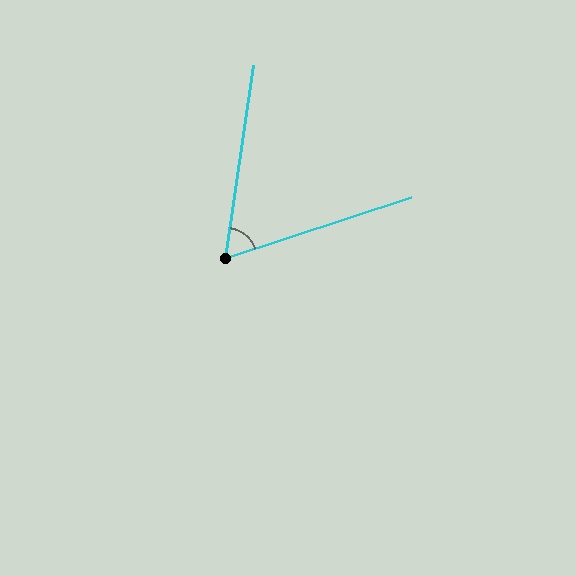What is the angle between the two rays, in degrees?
Approximately 64 degrees.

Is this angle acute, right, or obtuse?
It is acute.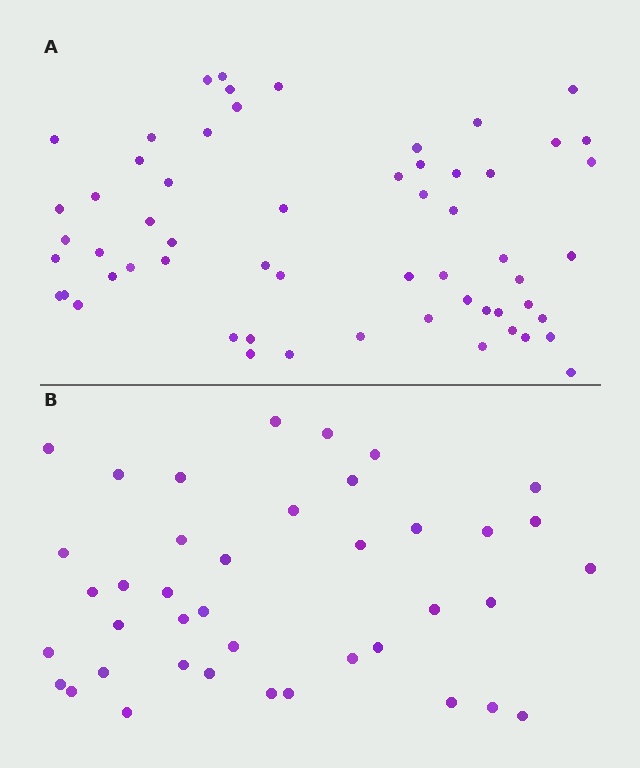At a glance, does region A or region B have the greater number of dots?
Region A (the top region) has more dots.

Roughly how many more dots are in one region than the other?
Region A has approximately 20 more dots than region B.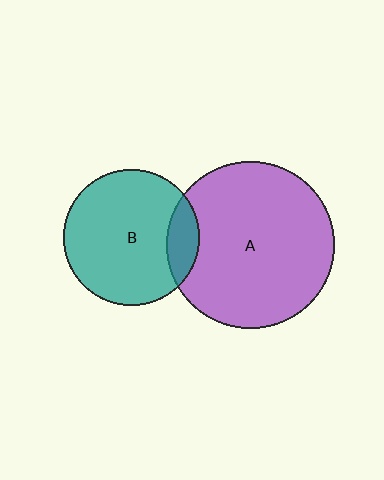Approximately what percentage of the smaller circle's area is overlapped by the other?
Approximately 15%.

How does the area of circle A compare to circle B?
Approximately 1.5 times.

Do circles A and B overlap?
Yes.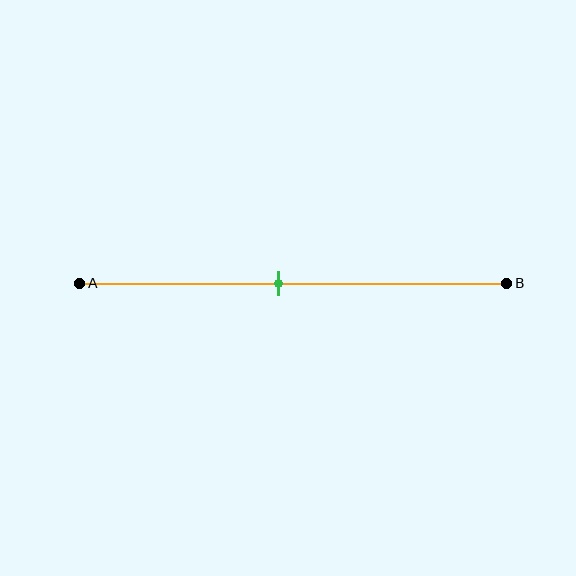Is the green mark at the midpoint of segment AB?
No, the mark is at about 45% from A, not at the 50% midpoint.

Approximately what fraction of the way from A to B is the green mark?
The green mark is approximately 45% of the way from A to B.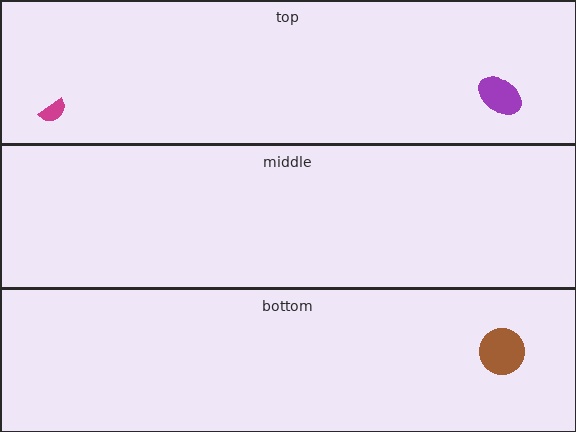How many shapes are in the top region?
2.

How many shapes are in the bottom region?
1.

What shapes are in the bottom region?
The brown circle.